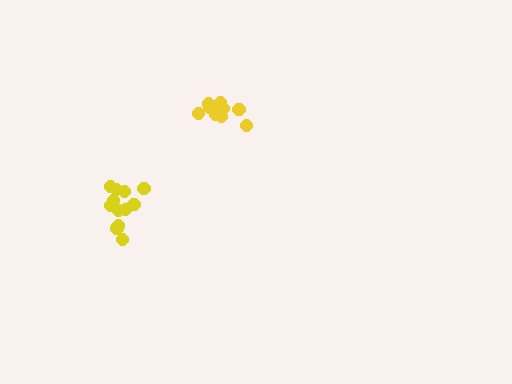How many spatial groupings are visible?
There are 2 spatial groupings.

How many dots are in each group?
Group 1: 12 dots, Group 2: 13 dots (25 total).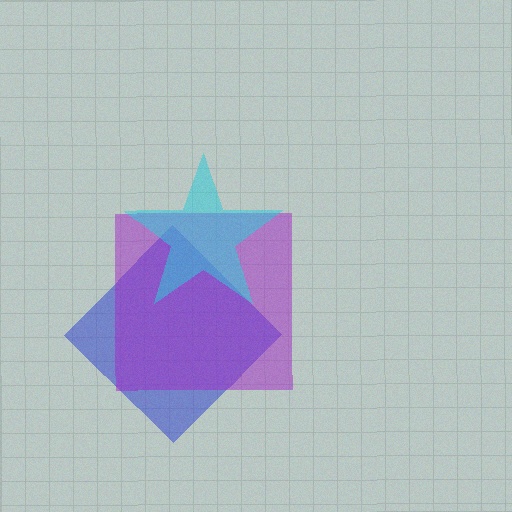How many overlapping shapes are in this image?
There are 3 overlapping shapes in the image.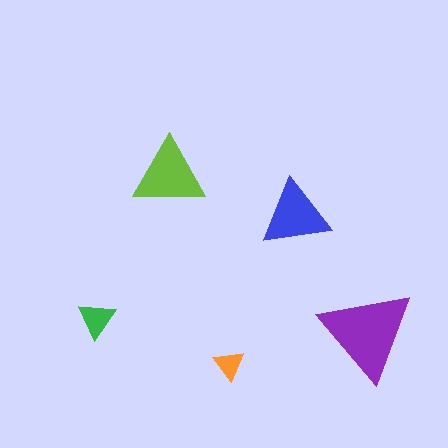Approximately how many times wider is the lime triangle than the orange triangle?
About 2.5 times wider.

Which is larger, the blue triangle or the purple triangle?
The purple one.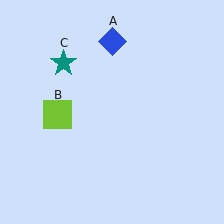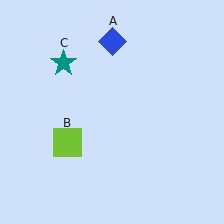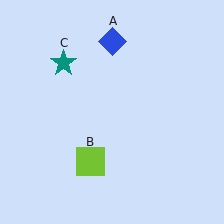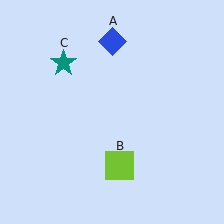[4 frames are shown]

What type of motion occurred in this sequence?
The lime square (object B) rotated counterclockwise around the center of the scene.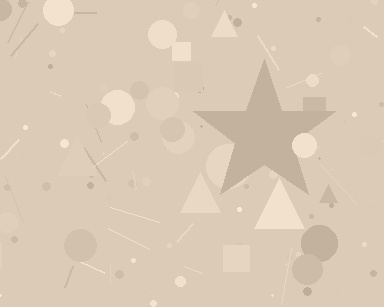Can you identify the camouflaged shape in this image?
The camouflaged shape is a star.